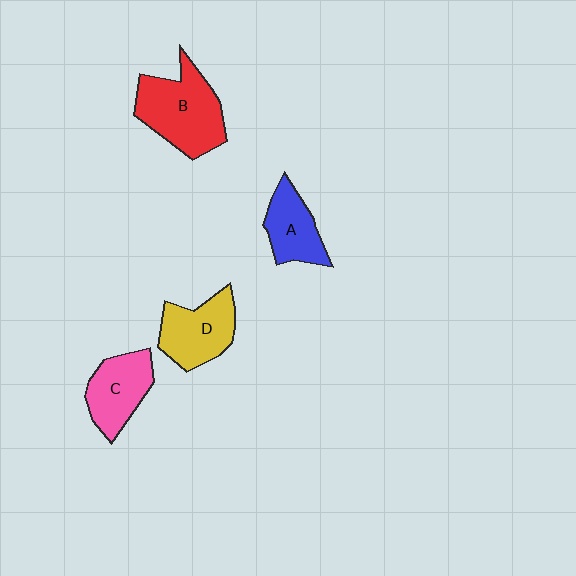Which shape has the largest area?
Shape B (red).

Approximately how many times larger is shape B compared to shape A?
Approximately 1.6 times.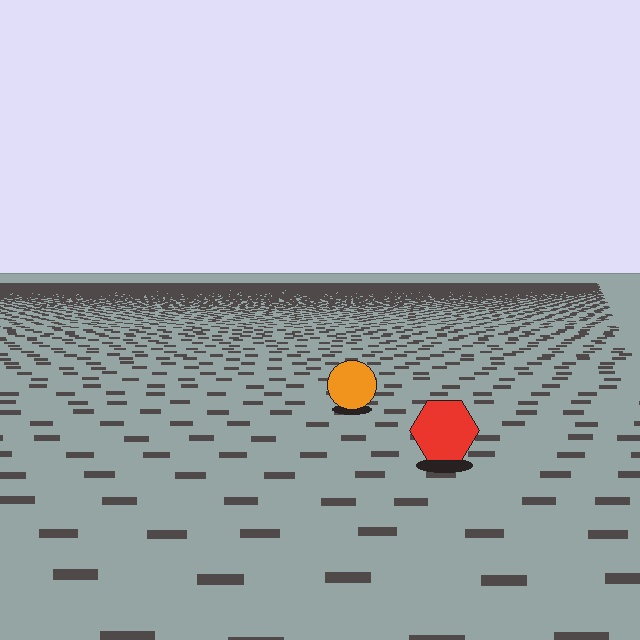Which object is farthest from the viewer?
The orange circle is farthest from the viewer. It appears smaller and the ground texture around it is denser.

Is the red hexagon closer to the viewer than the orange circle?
Yes. The red hexagon is closer — you can tell from the texture gradient: the ground texture is coarser near it.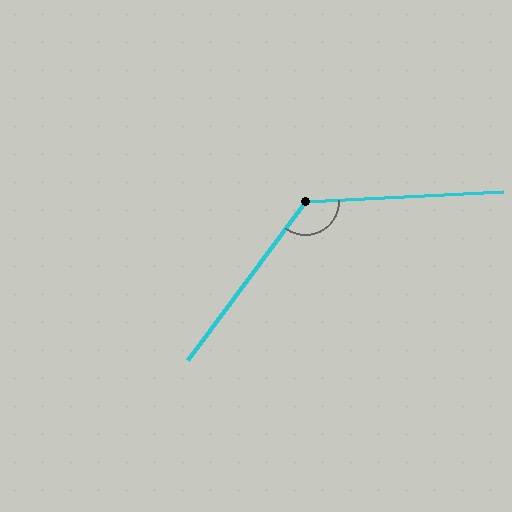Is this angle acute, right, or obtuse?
It is obtuse.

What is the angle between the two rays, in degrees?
Approximately 129 degrees.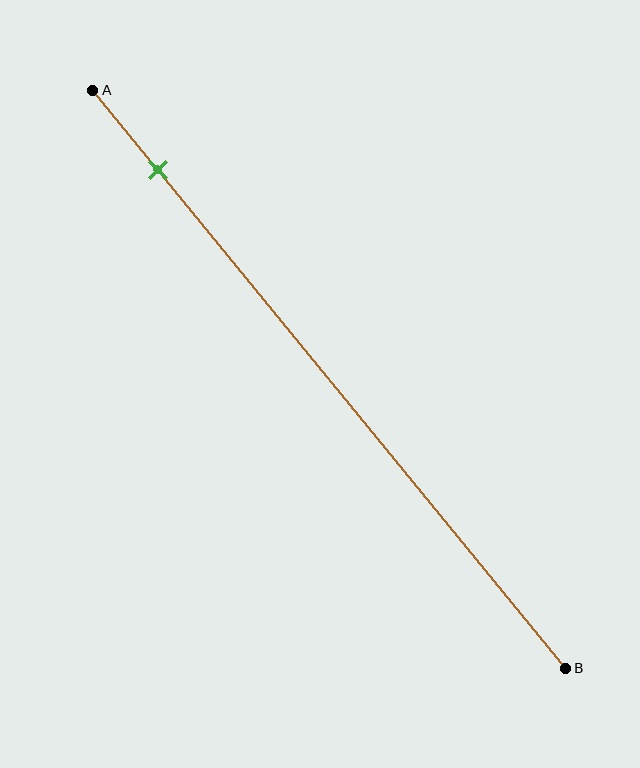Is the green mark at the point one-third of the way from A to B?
No, the mark is at about 15% from A, not at the 33% one-third point.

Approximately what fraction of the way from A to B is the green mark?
The green mark is approximately 15% of the way from A to B.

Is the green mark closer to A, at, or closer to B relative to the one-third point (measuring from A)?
The green mark is closer to point A than the one-third point of segment AB.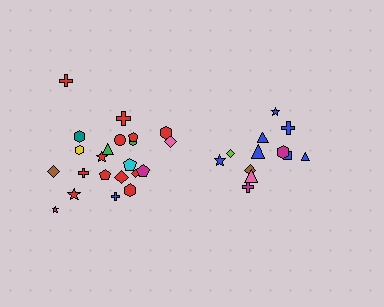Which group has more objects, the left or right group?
The left group.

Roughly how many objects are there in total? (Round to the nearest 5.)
Roughly 35 objects in total.